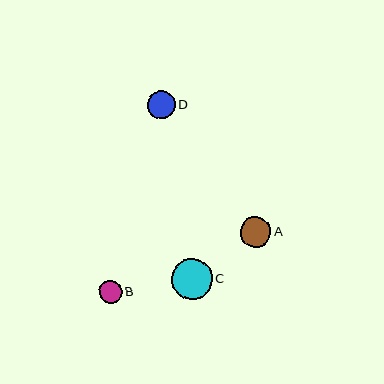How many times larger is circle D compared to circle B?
Circle D is approximately 1.2 times the size of circle B.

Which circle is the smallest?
Circle B is the smallest with a size of approximately 23 pixels.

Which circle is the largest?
Circle C is the largest with a size of approximately 41 pixels.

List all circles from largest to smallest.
From largest to smallest: C, A, D, B.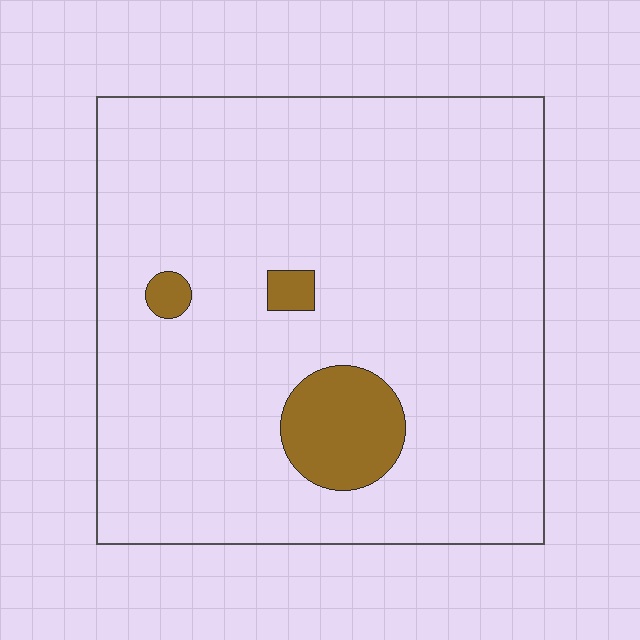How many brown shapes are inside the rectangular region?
3.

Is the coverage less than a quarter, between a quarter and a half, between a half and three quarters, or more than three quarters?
Less than a quarter.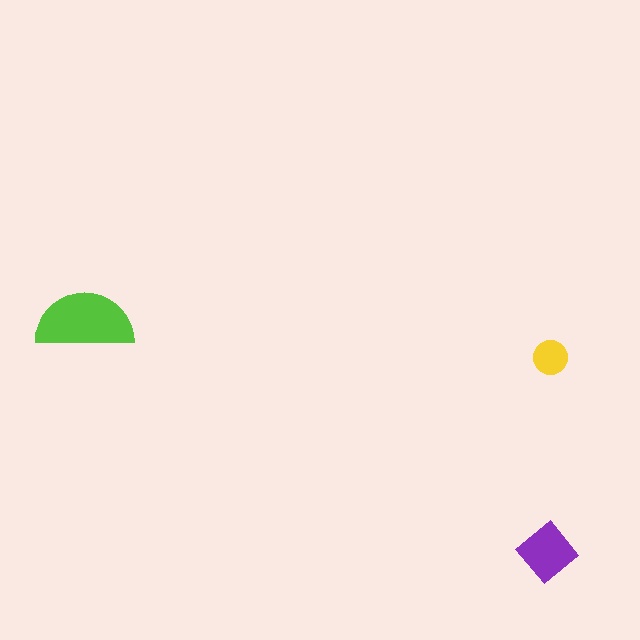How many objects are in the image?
There are 3 objects in the image.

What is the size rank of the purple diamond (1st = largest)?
2nd.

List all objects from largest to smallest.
The lime semicircle, the purple diamond, the yellow circle.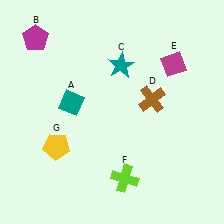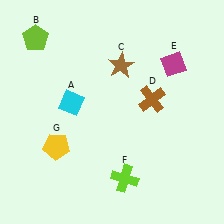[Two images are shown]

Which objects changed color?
A changed from teal to cyan. B changed from magenta to lime. C changed from teal to brown.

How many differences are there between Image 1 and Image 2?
There are 3 differences between the two images.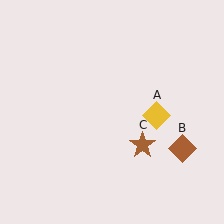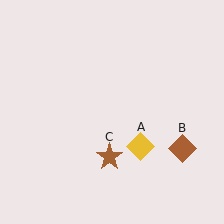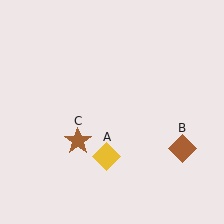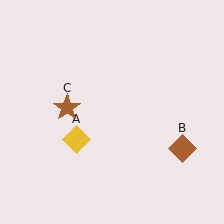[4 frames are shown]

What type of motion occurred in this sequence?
The yellow diamond (object A), brown star (object C) rotated clockwise around the center of the scene.